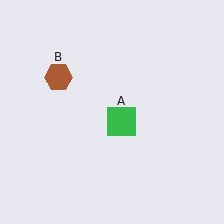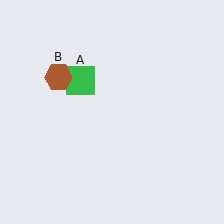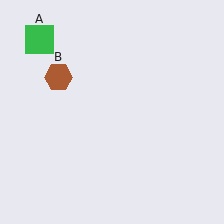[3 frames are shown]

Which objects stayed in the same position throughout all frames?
Brown hexagon (object B) remained stationary.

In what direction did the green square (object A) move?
The green square (object A) moved up and to the left.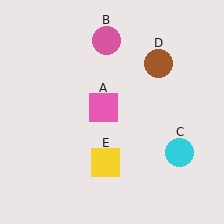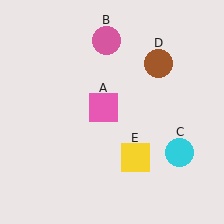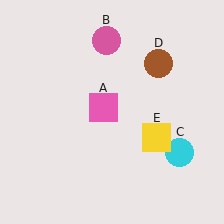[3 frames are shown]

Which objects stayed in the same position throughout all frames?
Pink square (object A) and pink circle (object B) and cyan circle (object C) and brown circle (object D) remained stationary.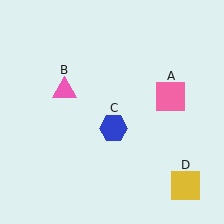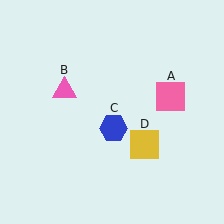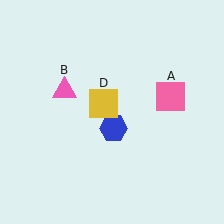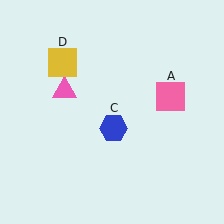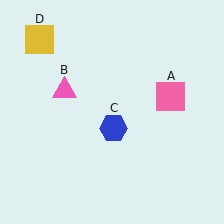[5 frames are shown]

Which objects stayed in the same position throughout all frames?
Pink square (object A) and pink triangle (object B) and blue hexagon (object C) remained stationary.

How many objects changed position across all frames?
1 object changed position: yellow square (object D).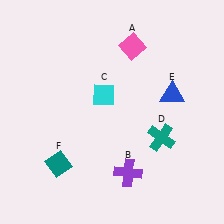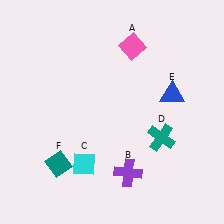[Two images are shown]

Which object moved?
The cyan diamond (C) moved down.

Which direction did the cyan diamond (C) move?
The cyan diamond (C) moved down.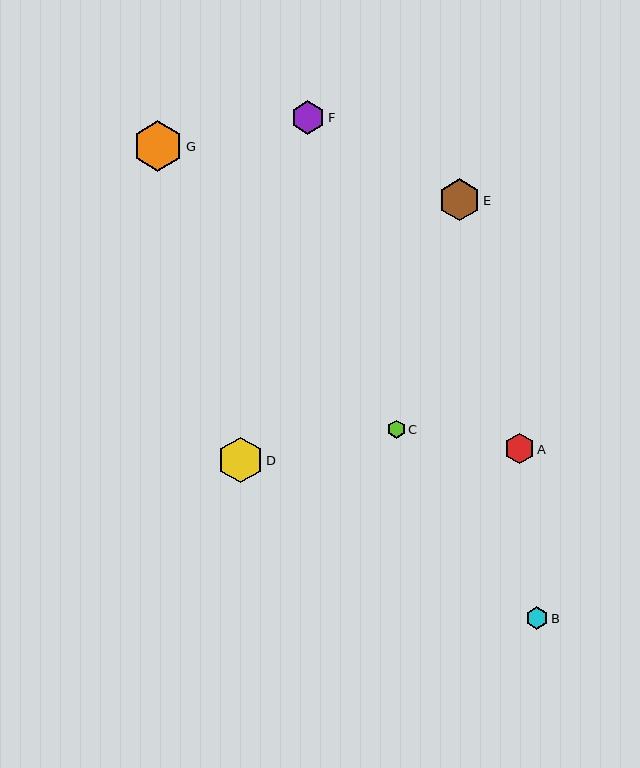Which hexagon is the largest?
Hexagon G is the largest with a size of approximately 50 pixels.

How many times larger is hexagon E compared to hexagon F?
Hexagon E is approximately 1.2 times the size of hexagon F.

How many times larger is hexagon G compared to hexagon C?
Hexagon G is approximately 2.7 times the size of hexagon C.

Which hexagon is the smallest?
Hexagon C is the smallest with a size of approximately 18 pixels.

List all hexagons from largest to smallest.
From largest to smallest: G, D, E, F, A, B, C.